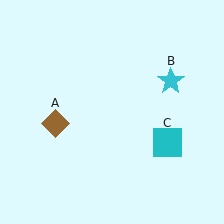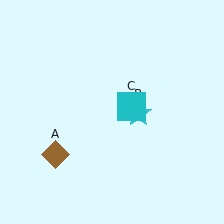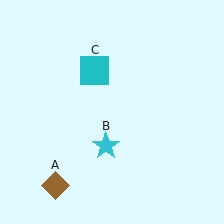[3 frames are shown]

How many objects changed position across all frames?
3 objects changed position: brown diamond (object A), cyan star (object B), cyan square (object C).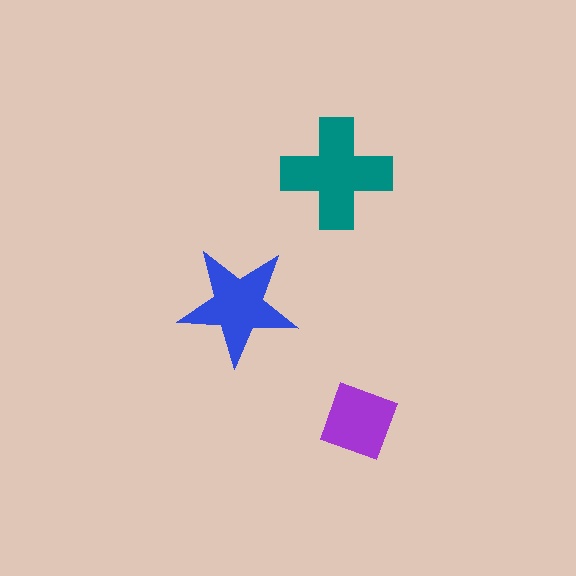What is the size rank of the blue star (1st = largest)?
2nd.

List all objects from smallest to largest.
The purple square, the blue star, the teal cross.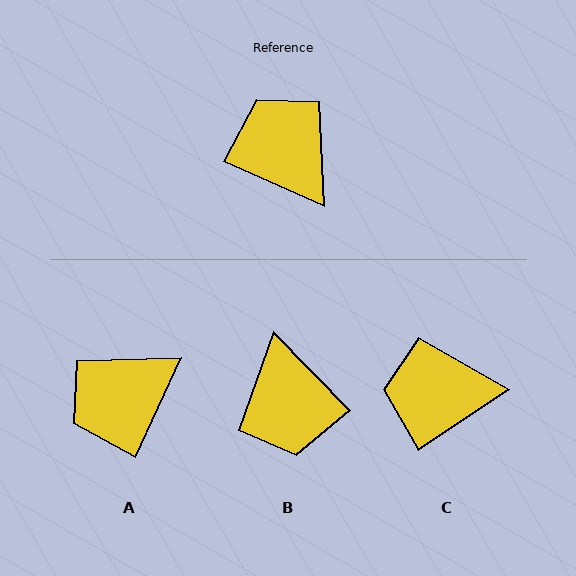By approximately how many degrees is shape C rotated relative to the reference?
Approximately 58 degrees counter-clockwise.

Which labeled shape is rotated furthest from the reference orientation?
B, about 158 degrees away.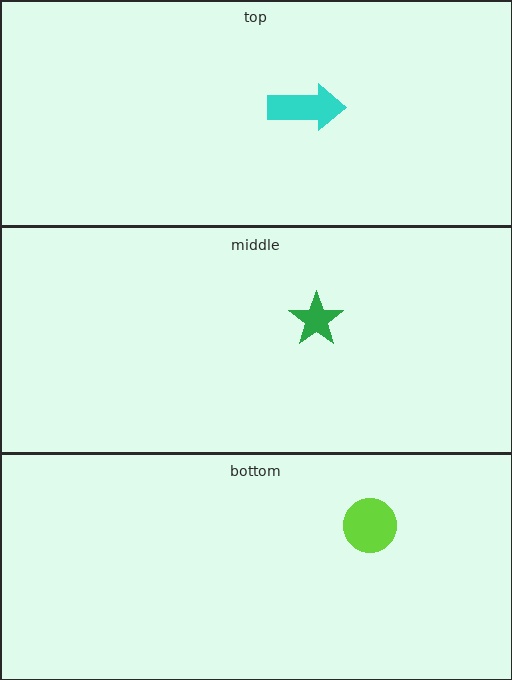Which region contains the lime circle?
The bottom region.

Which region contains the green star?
The middle region.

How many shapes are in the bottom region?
1.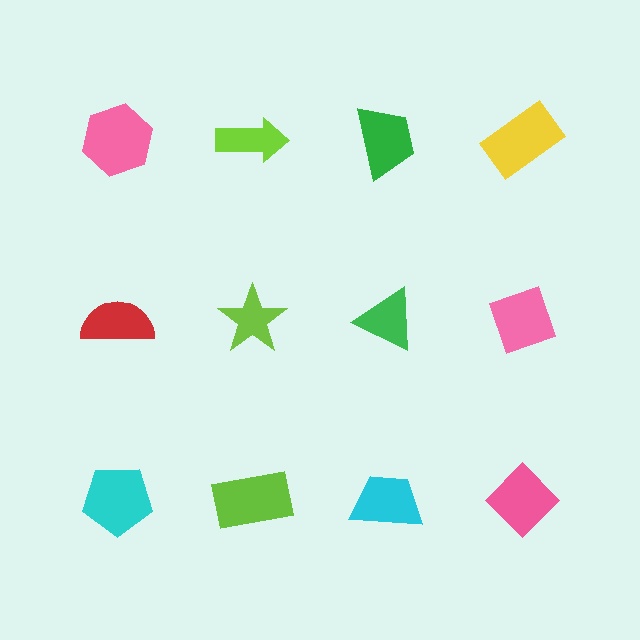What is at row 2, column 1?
A red semicircle.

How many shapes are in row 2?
4 shapes.